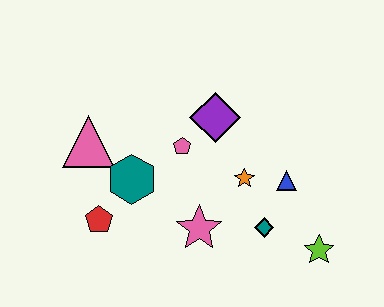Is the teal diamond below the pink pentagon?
Yes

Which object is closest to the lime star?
The teal diamond is closest to the lime star.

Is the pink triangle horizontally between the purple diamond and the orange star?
No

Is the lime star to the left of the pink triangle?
No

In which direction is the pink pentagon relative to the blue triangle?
The pink pentagon is to the left of the blue triangle.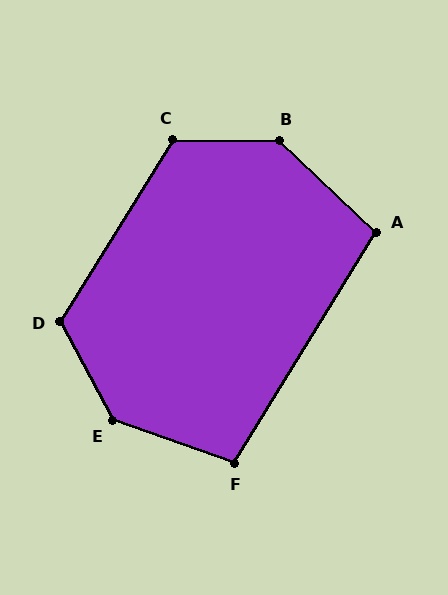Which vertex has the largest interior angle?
B, at approximately 138 degrees.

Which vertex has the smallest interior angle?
A, at approximately 102 degrees.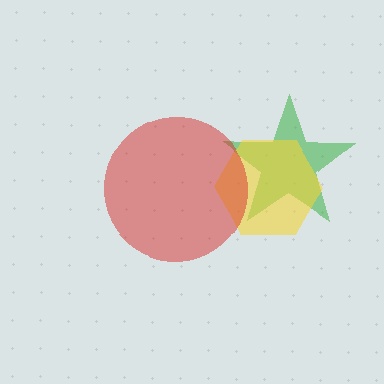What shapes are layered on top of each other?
The layered shapes are: a green star, a yellow hexagon, a red circle.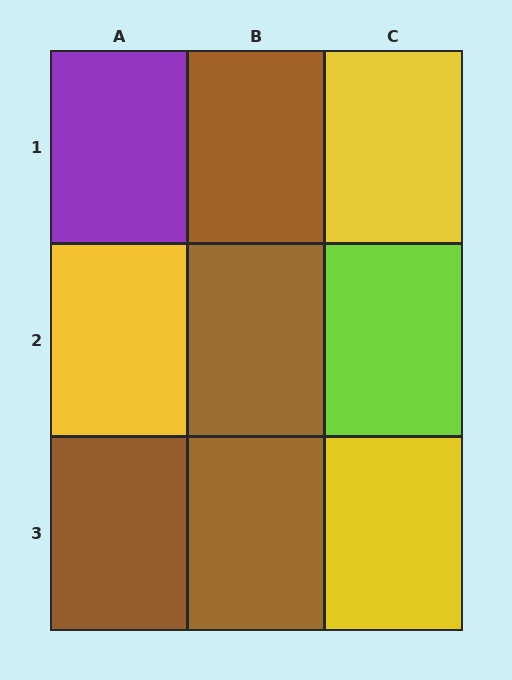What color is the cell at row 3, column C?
Yellow.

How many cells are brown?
4 cells are brown.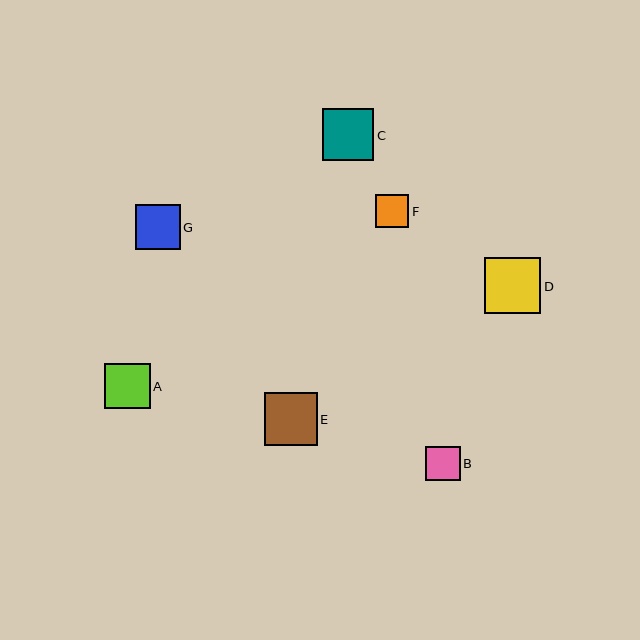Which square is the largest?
Square D is the largest with a size of approximately 56 pixels.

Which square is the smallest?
Square F is the smallest with a size of approximately 33 pixels.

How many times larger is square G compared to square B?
Square G is approximately 1.3 times the size of square B.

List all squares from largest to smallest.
From largest to smallest: D, E, C, A, G, B, F.